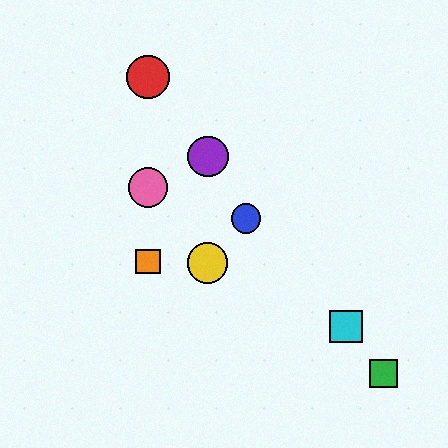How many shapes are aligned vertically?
3 shapes (the red circle, the orange square, the pink circle) are aligned vertically.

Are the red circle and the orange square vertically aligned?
Yes, both are at x≈148.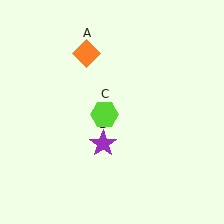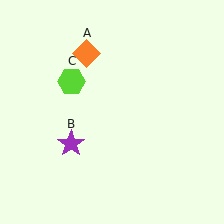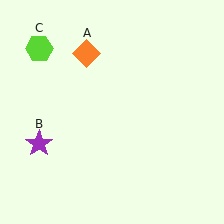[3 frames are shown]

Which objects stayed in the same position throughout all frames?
Orange diamond (object A) remained stationary.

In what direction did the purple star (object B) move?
The purple star (object B) moved left.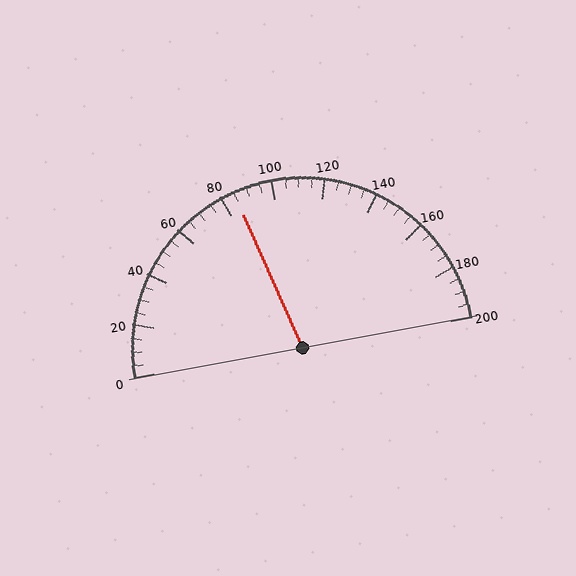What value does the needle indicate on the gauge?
The needle indicates approximately 85.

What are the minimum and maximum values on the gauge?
The gauge ranges from 0 to 200.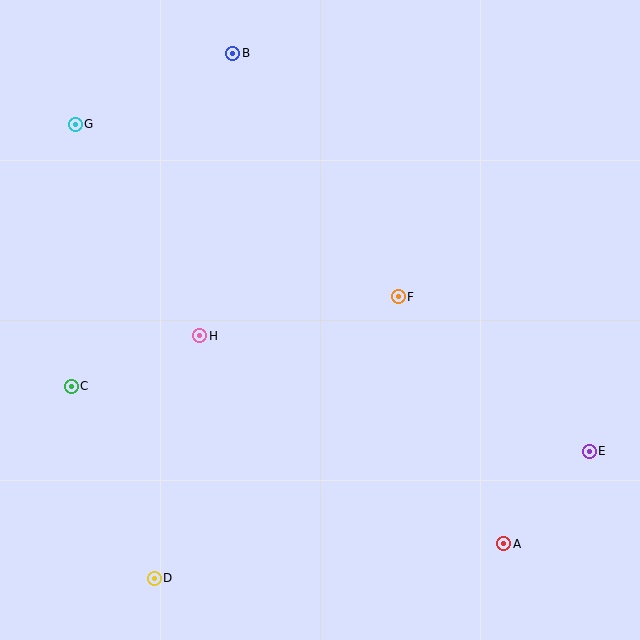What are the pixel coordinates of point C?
Point C is at (71, 386).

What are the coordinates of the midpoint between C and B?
The midpoint between C and B is at (152, 220).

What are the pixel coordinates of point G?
Point G is at (75, 124).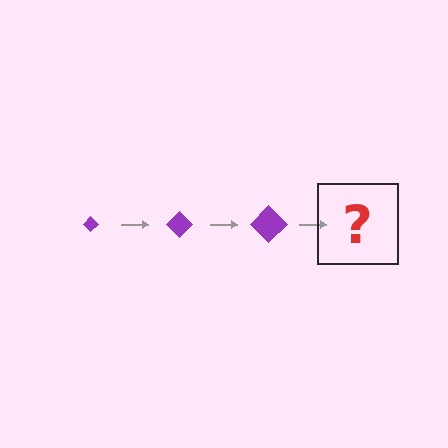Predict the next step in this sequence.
The next step is a purple diamond, larger than the previous one.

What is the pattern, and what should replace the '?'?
The pattern is that the diamond gets progressively larger each step. The '?' should be a purple diamond, larger than the previous one.